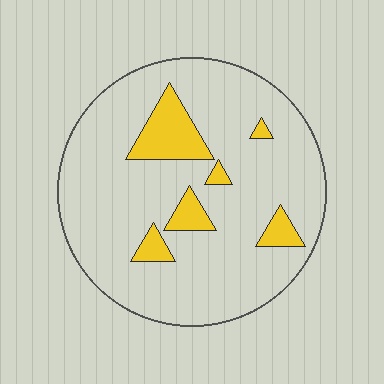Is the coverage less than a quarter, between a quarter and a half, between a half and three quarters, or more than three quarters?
Less than a quarter.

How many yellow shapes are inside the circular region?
6.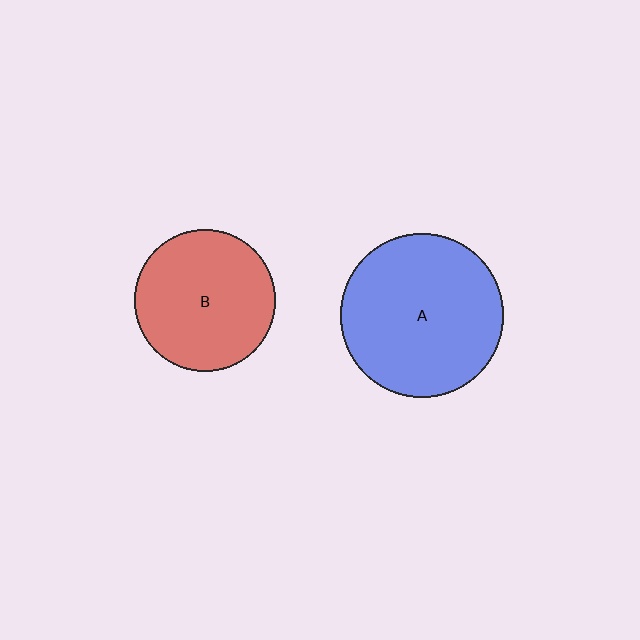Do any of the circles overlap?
No, none of the circles overlap.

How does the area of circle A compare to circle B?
Approximately 1.3 times.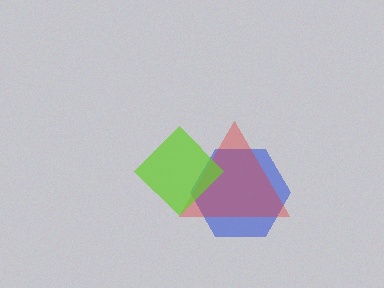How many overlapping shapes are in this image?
There are 3 overlapping shapes in the image.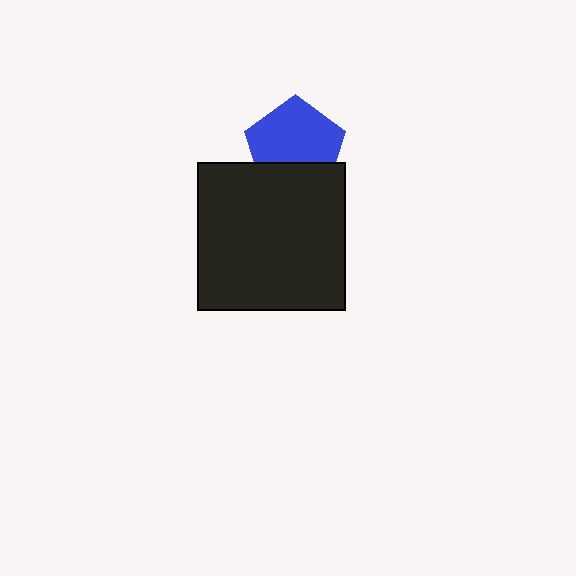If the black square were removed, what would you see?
You would see the complete blue pentagon.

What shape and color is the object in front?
The object in front is a black square.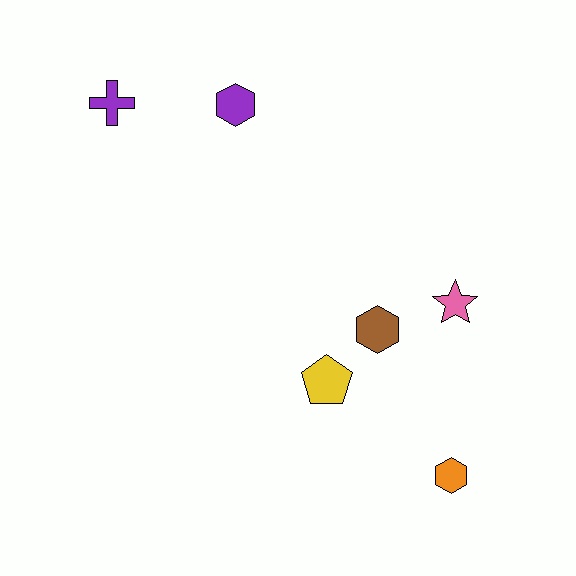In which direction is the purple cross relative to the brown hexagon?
The purple cross is to the left of the brown hexagon.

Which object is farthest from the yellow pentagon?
The purple cross is farthest from the yellow pentagon.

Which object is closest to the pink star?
The brown hexagon is closest to the pink star.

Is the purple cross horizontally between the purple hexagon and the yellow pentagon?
No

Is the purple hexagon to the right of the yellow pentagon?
No